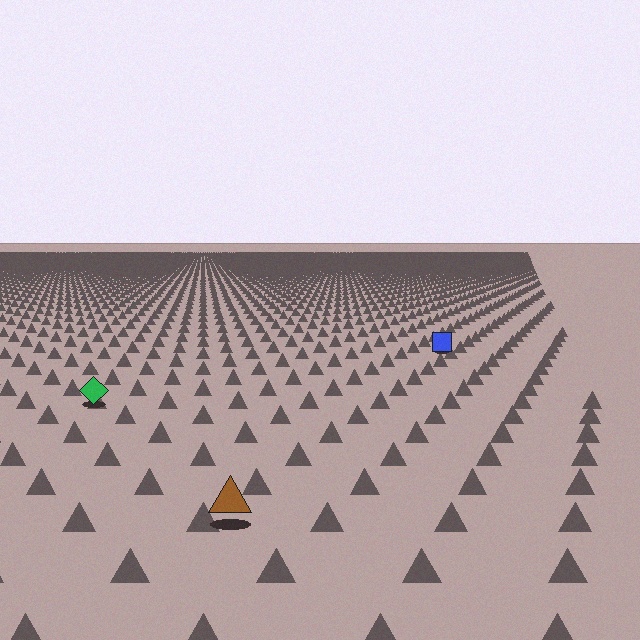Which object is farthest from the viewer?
The blue square is farthest from the viewer. It appears smaller and the ground texture around it is denser.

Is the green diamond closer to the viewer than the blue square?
Yes. The green diamond is closer — you can tell from the texture gradient: the ground texture is coarser near it.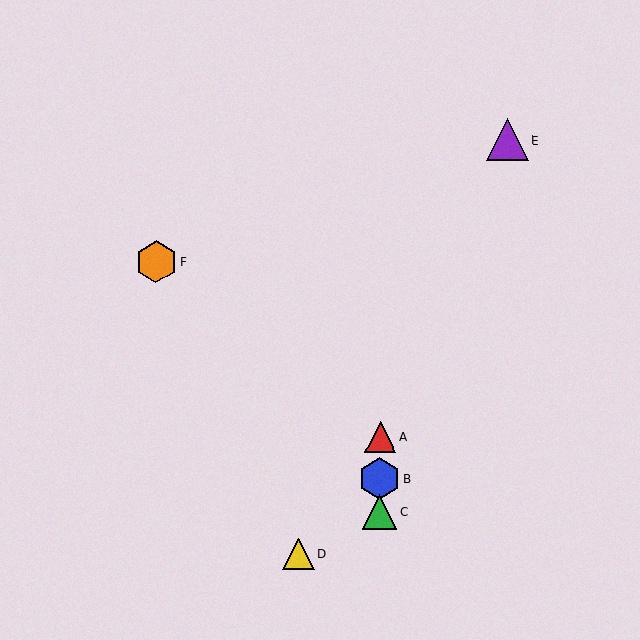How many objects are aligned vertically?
3 objects (A, B, C) are aligned vertically.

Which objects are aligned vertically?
Objects A, B, C are aligned vertically.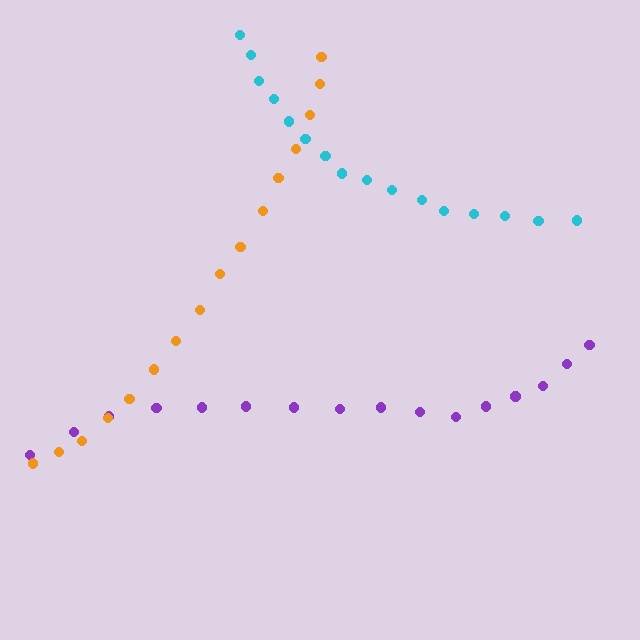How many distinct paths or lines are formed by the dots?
There are 3 distinct paths.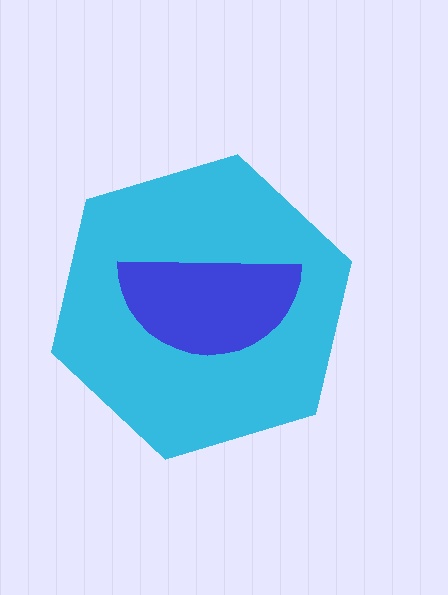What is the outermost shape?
The cyan hexagon.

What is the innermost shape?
The blue semicircle.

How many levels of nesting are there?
2.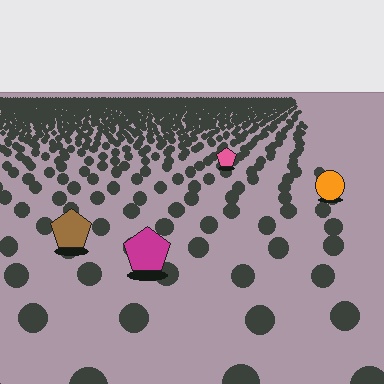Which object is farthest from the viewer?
The pink pentagon is farthest from the viewer. It appears smaller and the ground texture around it is denser.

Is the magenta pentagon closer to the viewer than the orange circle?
Yes. The magenta pentagon is closer — you can tell from the texture gradient: the ground texture is coarser near it.